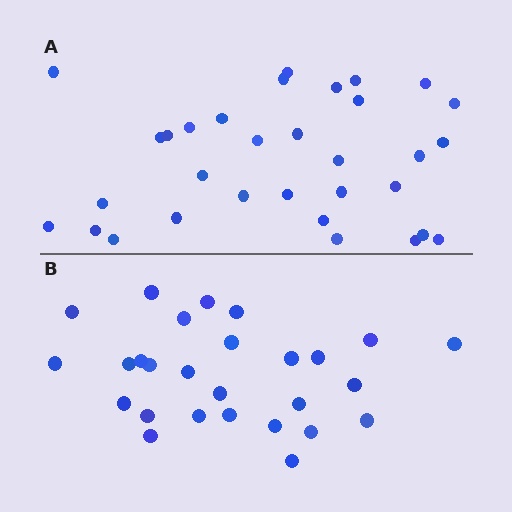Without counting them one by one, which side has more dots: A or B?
Region A (the top region) has more dots.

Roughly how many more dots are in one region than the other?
Region A has about 5 more dots than region B.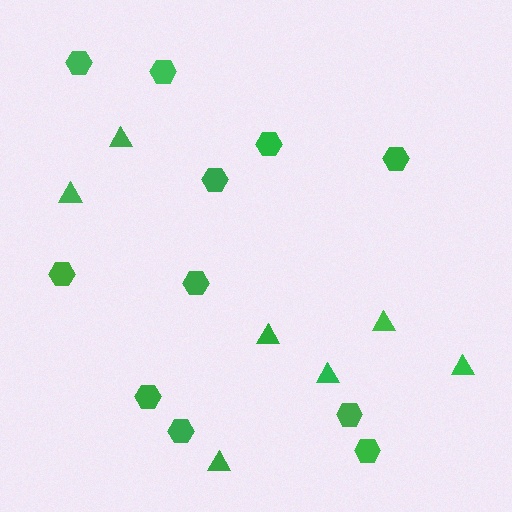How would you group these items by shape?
There are 2 groups: one group of triangles (7) and one group of hexagons (11).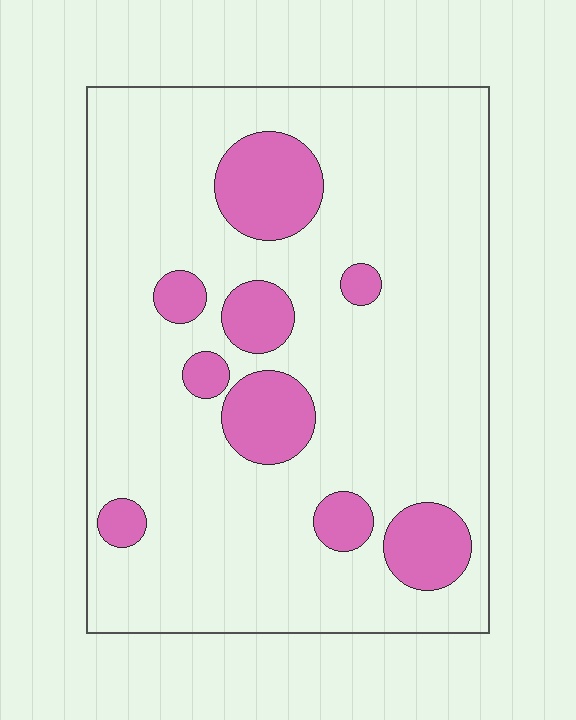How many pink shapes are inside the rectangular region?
9.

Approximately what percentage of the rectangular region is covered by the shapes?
Approximately 15%.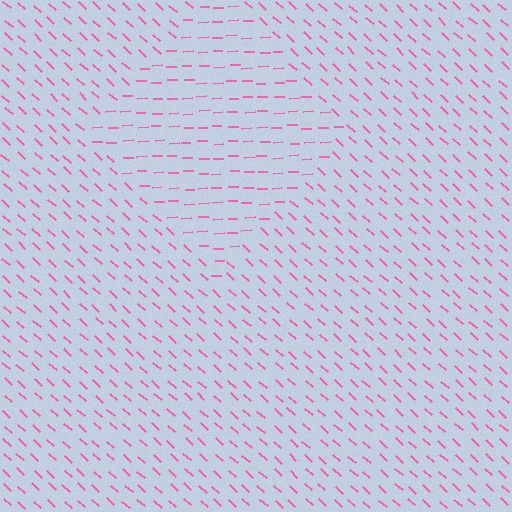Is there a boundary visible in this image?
Yes, there is a texture boundary formed by a change in line orientation.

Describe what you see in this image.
The image is filled with small pink line segments. A diamond region in the image has lines oriented differently from the surrounding lines, creating a visible texture boundary.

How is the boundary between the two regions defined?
The boundary is defined purely by a change in line orientation (approximately 45 degrees difference). All lines are the same color and thickness.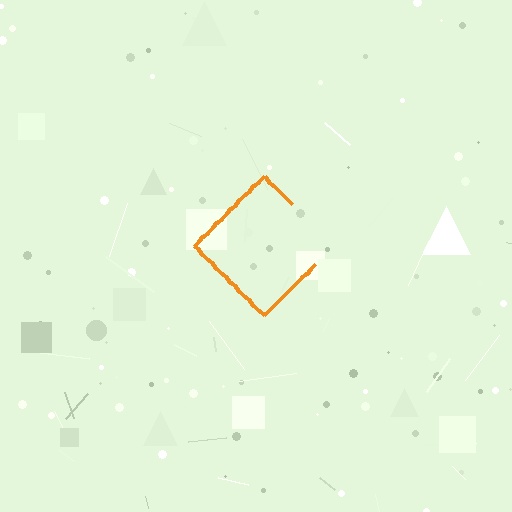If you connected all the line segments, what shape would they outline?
They would outline a diamond.